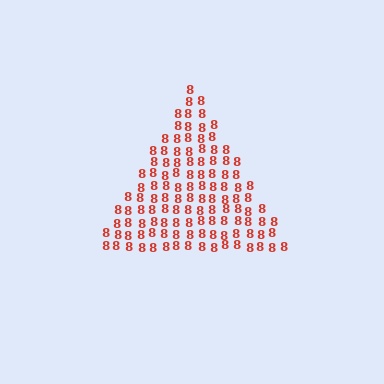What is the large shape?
The large shape is a triangle.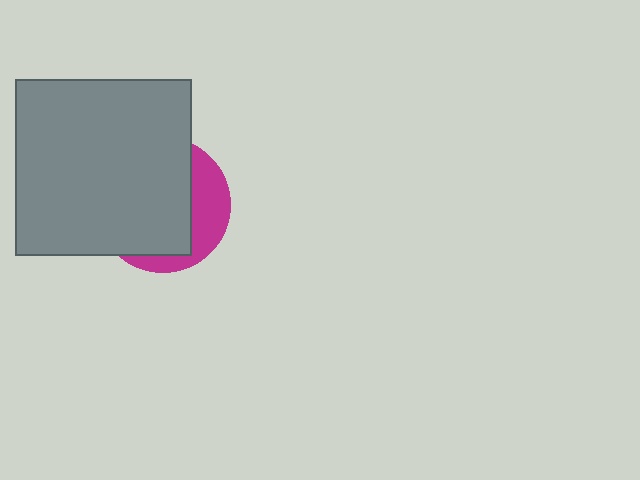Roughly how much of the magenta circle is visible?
A small part of it is visible (roughly 31%).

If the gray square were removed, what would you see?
You would see the complete magenta circle.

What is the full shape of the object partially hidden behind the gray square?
The partially hidden object is a magenta circle.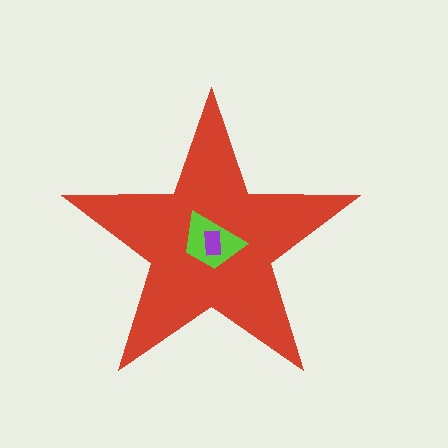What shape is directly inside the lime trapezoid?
The purple rectangle.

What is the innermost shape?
The purple rectangle.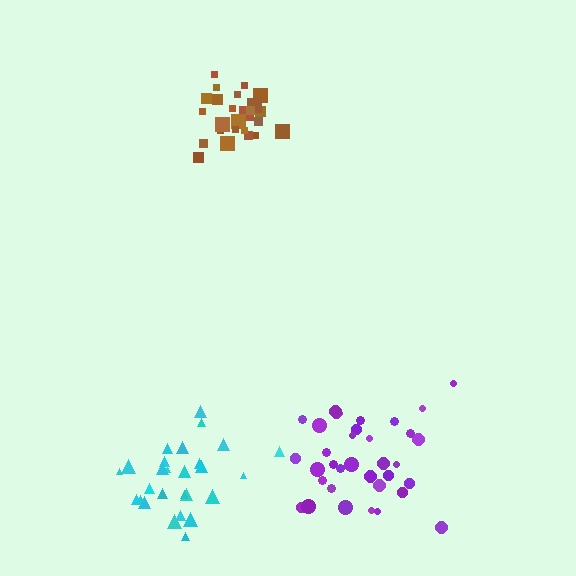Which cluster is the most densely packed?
Brown.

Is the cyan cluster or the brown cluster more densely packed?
Brown.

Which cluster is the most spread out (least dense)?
Purple.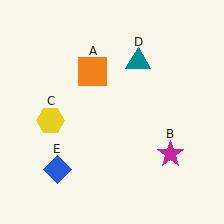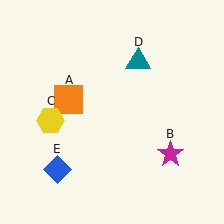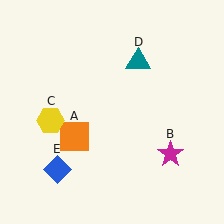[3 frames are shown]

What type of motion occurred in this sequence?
The orange square (object A) rotated counterclockwise around the center of the scene.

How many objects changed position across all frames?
1 object changed position: orange square (object A).